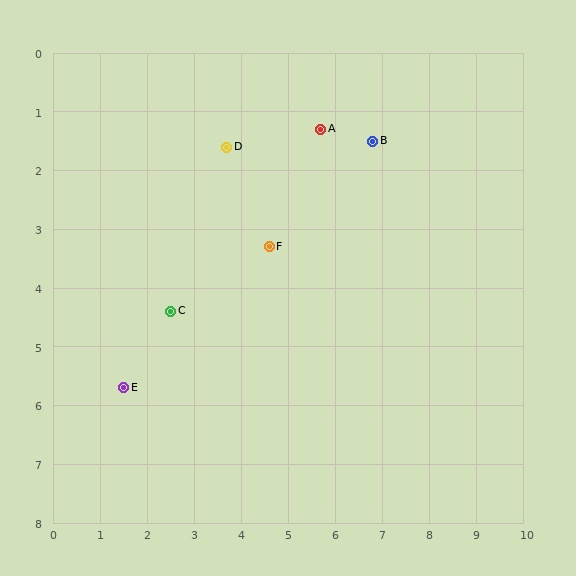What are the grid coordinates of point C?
Point C is at approximately (2.5, 4.4).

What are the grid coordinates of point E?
Point E is at approximately (1.5, 5.7).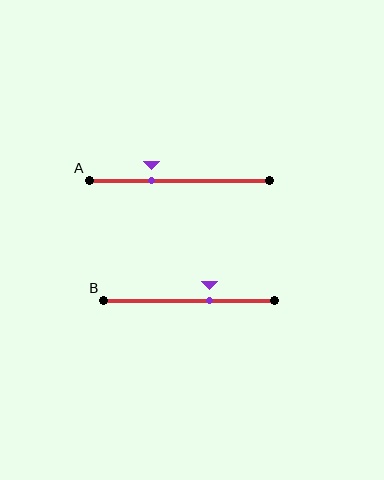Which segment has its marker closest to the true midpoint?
Segment B has its marker closest to the true midpoint.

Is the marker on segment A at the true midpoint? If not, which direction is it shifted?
No, the marker on segment A is shifted to the left by about 15% of the segment length.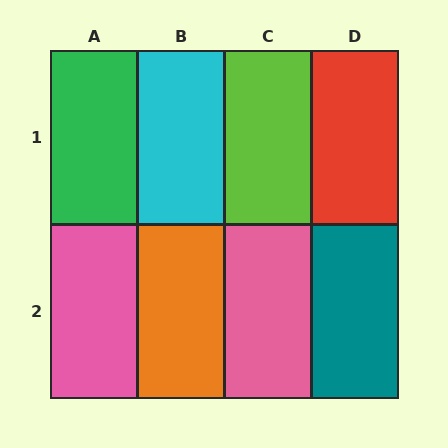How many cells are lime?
1 cell is lime.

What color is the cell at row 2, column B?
Orange.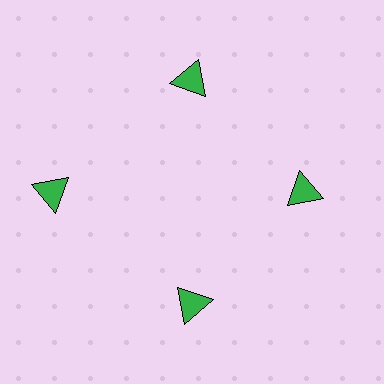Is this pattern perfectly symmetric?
No. The 4 green triangles are arranged in a ring, but one element near the 9 o'clock position is pushed outward from the center, breaking the 4-fold rotational symmetry.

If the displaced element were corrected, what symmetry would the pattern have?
It would have 4-fold rotational symmetry — the pattern would map onto itself every 90 degrees.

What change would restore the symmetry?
The symmetry would be restored by moving it inward, back onto the ring so that all 4 triangles sit at equal angles and equal distance from the center.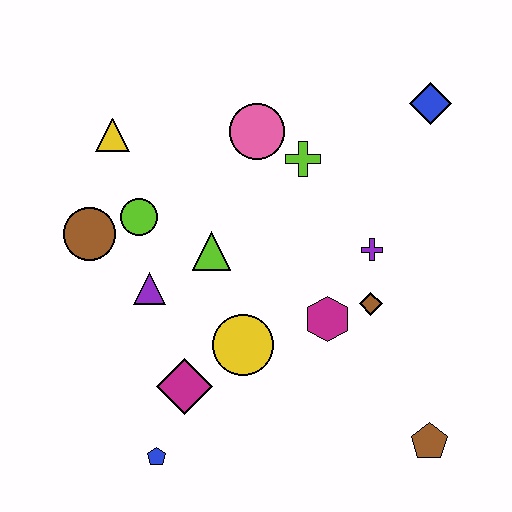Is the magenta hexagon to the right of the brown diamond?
No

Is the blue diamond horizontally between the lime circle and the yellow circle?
No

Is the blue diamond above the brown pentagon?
Yes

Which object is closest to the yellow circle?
The magenta diamond is closest to the yellow circle.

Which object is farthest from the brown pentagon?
The yellow triangle is farthest from the brown pentagon.